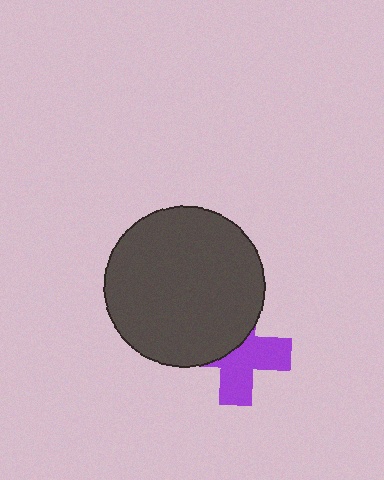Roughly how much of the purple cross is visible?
About half of it is visible (roughly 55%).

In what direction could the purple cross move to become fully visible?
The purple cross could move toward the lower-right. That would shift it out from behind the dark gray circle entirely.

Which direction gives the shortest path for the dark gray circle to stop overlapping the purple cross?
Moving toward the upper-left gives the shortest separation.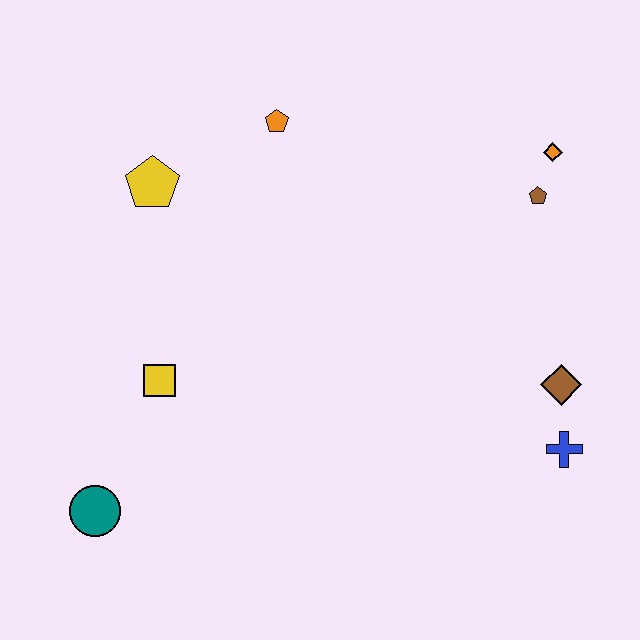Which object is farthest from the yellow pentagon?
The blue cross is farthest from the yellow pentagon.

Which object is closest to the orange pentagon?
The yellow pentagon is closest to the orange pentagon.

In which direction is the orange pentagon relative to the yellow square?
The orange pentagon is above the yellow square.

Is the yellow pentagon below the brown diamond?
No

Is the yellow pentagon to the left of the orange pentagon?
Yes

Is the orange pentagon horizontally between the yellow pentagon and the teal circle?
No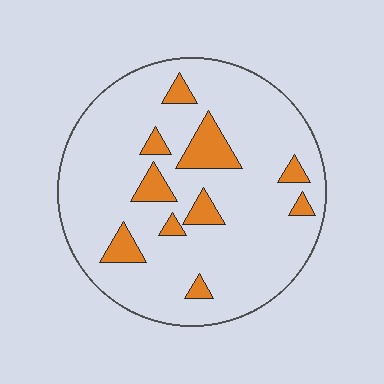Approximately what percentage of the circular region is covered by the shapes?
Approximately 15%.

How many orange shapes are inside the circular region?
10.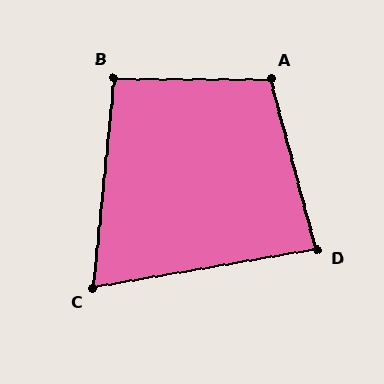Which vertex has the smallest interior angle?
C, at approximately 75 degrees.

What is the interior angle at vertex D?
Approximately 84 degrees (acute).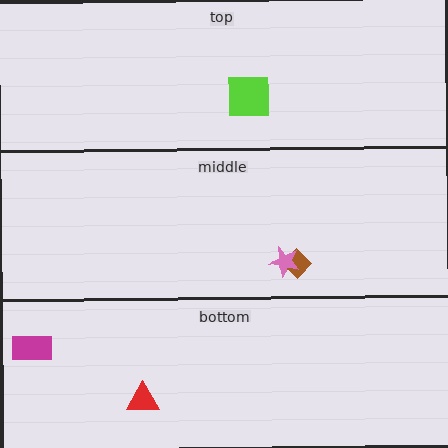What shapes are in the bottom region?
The magenta rectangle, the red triangle.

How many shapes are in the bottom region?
2.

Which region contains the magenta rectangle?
The bottom region.